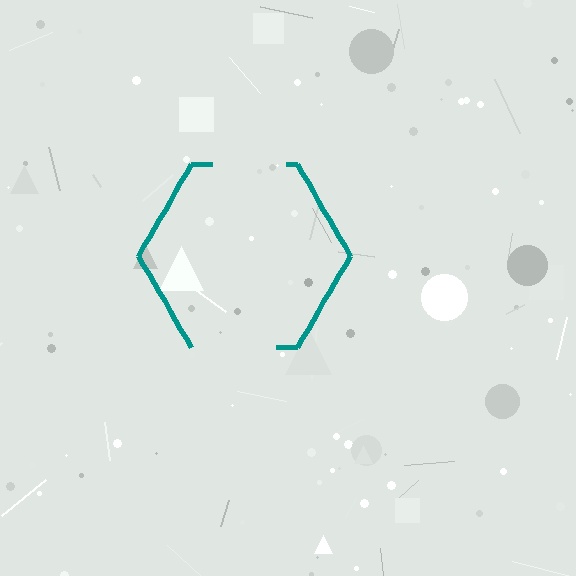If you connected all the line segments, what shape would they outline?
They would outline a hexagon.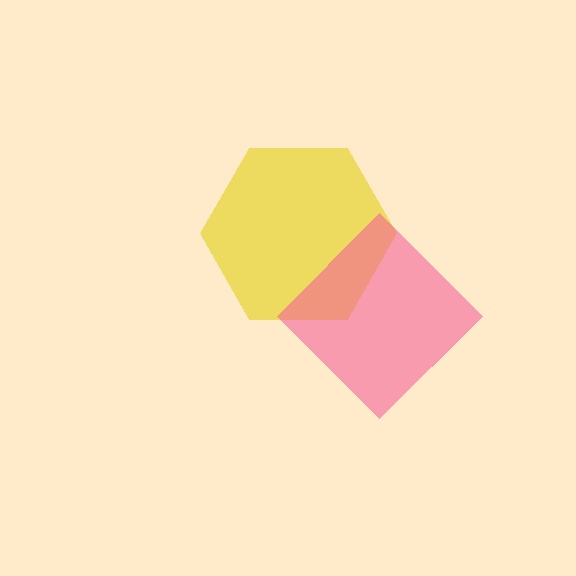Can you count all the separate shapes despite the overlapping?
Yes, there are 2 separate shapes.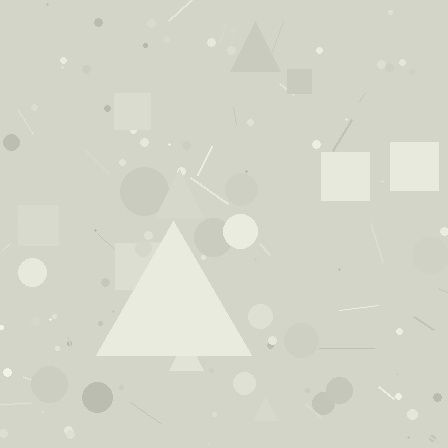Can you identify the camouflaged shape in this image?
The camouflaged shape is a triangle.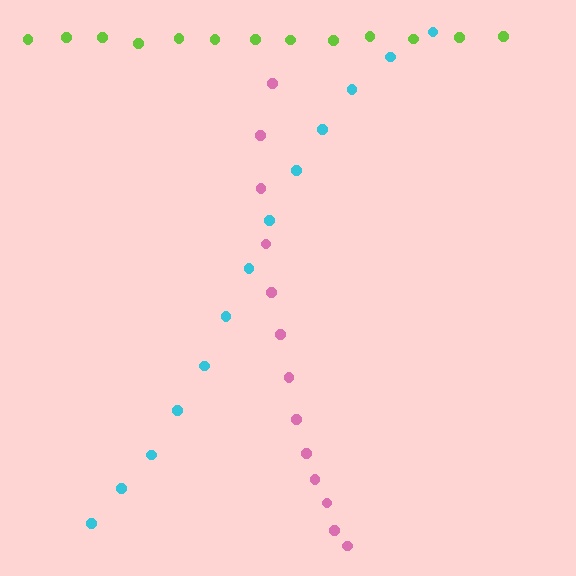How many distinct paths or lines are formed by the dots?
There are 3 distinct paths.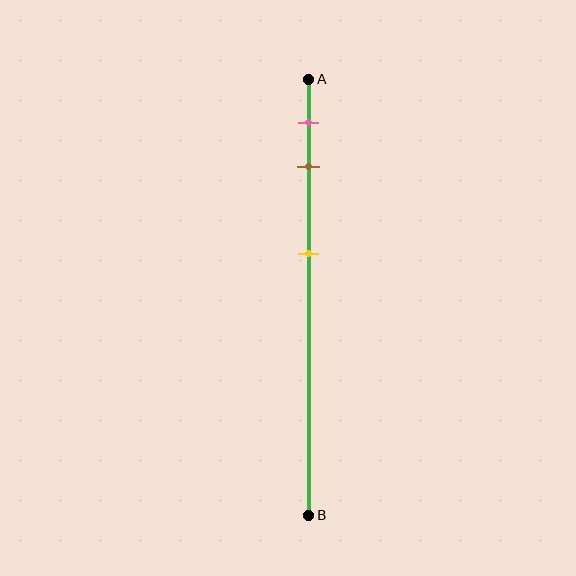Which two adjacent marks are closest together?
The pink and brown marks are the closest adjacent pair.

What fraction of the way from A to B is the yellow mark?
The yellow mark is approximately 40% (0.4) of the way from A to B.